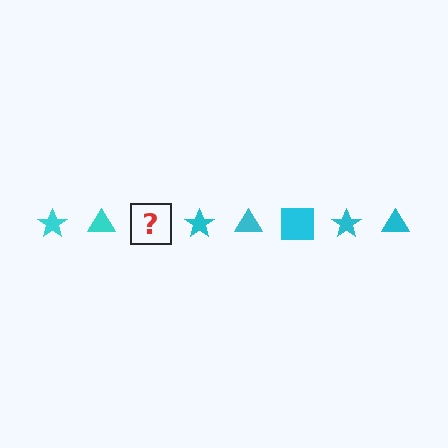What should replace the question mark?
The question mark should be replaced with a cyan square.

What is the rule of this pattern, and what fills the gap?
The rule is that the pattern cycles through star, triangle, square shapes in cyan. The gap should be filled with a cyan square.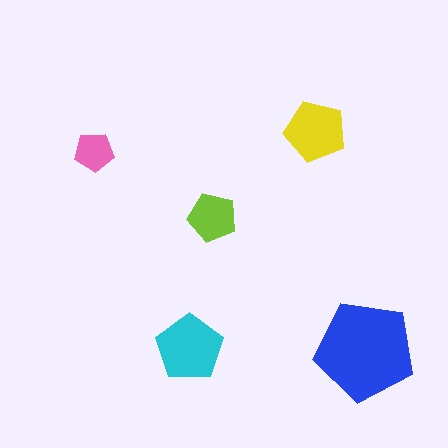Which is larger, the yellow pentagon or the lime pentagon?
The yellow one.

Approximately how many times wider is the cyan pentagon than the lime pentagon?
About 1.5 times wider.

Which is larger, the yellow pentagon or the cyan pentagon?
The cyan one.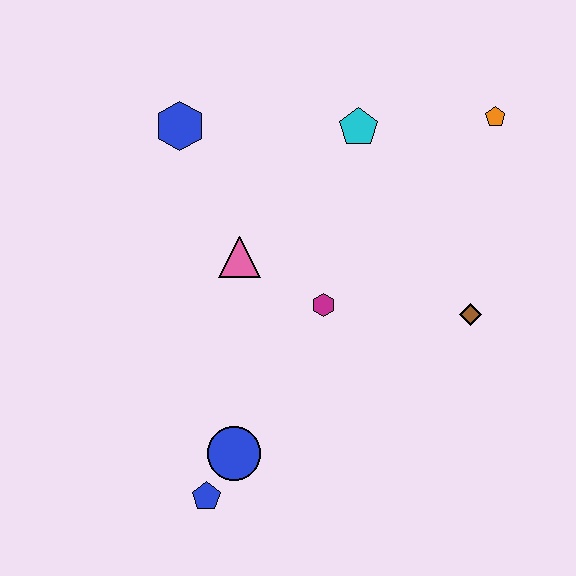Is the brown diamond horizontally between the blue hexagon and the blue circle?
No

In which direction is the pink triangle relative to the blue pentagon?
The pink triangle is above the blue pentagon.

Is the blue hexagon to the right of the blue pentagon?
No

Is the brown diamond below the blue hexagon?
Yes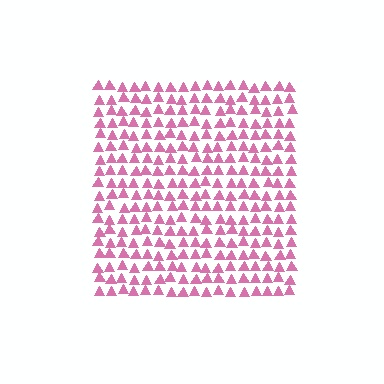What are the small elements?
The small elements are triangles.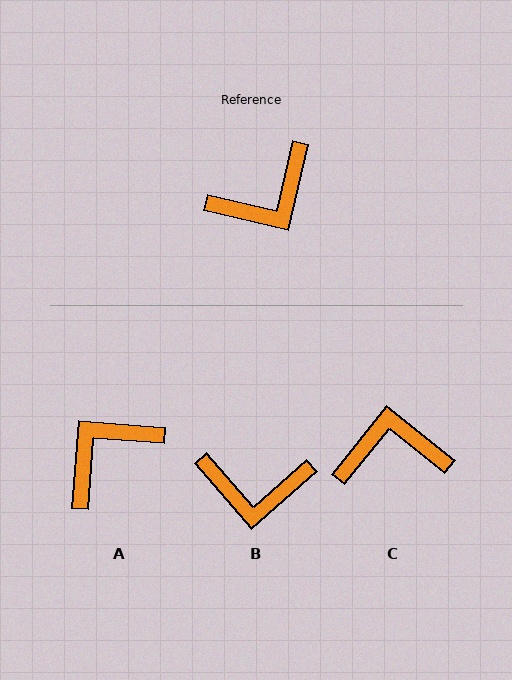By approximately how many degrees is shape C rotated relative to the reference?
Approximately 154 degrees counter-clockwise.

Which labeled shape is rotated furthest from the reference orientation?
A, about 171 degrees away.